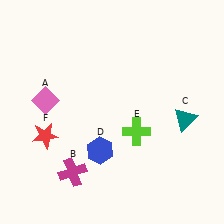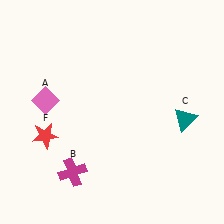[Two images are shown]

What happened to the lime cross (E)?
The lime cross (E) was removed in Image 2. It was in the bottom-right area of Image 1.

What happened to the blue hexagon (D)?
The blue hexagon (D) was removed in Image 2. It was in the bottom-left area of Image 1.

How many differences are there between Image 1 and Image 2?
There are 2 differences between the two images.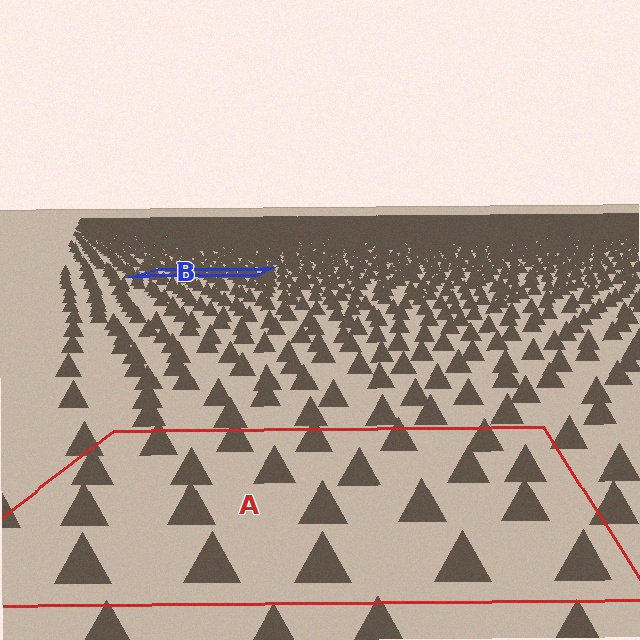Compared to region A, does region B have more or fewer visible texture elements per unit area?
Region B has more texture elements per unit area — they are packed more densely because it is farther away.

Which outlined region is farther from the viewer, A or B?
Region B is farther from the viewer — the texture elements inside it appear smaller and more densely packed.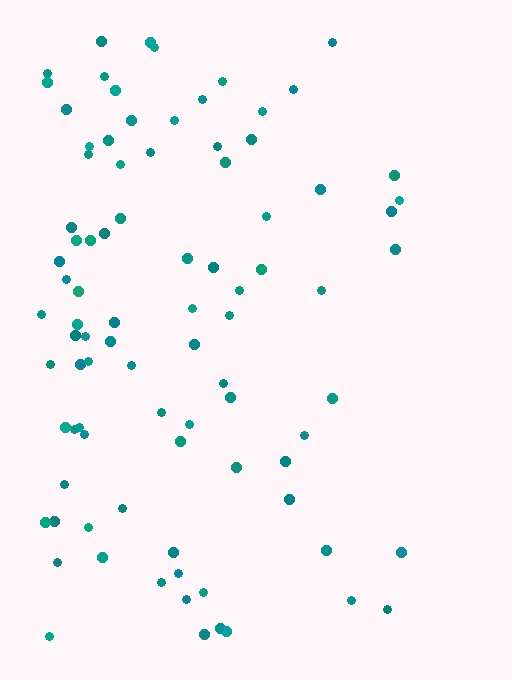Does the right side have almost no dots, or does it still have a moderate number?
Still a moderate number, just noticeably fewer than the left.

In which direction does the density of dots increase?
From right to left, with the left side densest.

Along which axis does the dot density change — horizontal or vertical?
Horizontal.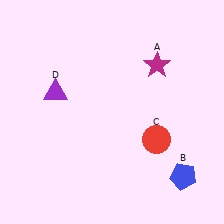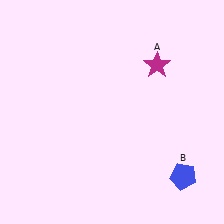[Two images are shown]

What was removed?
The purple triangle (D), the red circle (C) were removed in Image 2.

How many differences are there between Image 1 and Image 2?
There are 2 differences between the two images.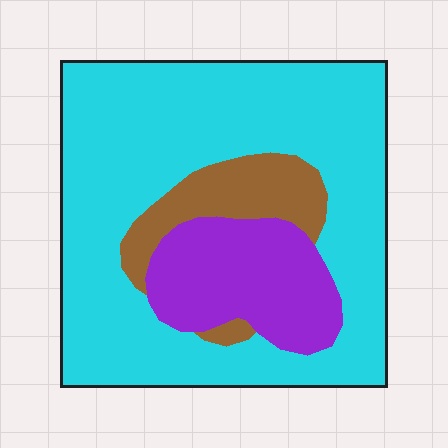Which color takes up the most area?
Cyan, at roughly 70%.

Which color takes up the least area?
Brown, at roughly 10%.